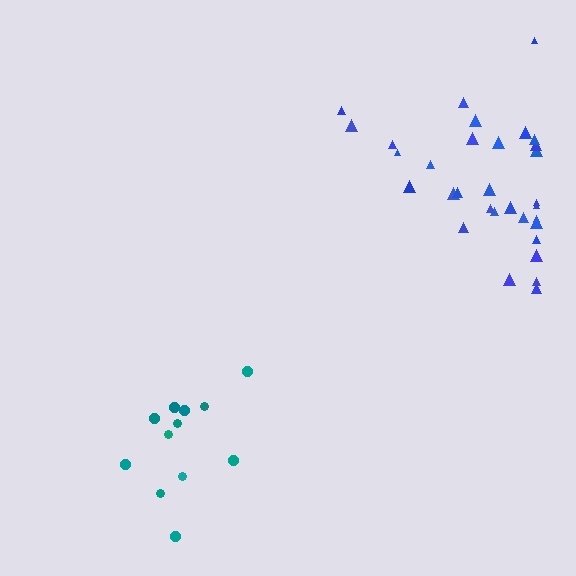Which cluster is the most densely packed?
Blue.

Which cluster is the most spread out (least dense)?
Teal.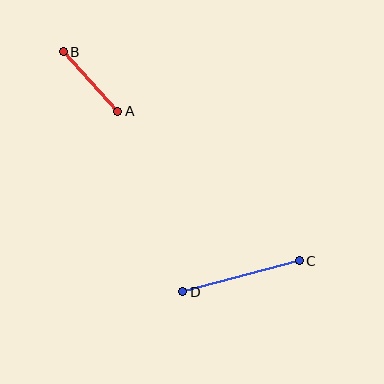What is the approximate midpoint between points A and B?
The midpoint is at approximately (91, 82) pixels.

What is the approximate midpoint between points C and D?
The midpoint is at approximately (241, 276) pixels.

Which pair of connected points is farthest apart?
Points C and D are farthest apart.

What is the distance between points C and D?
The distance is approximately 121 pixels.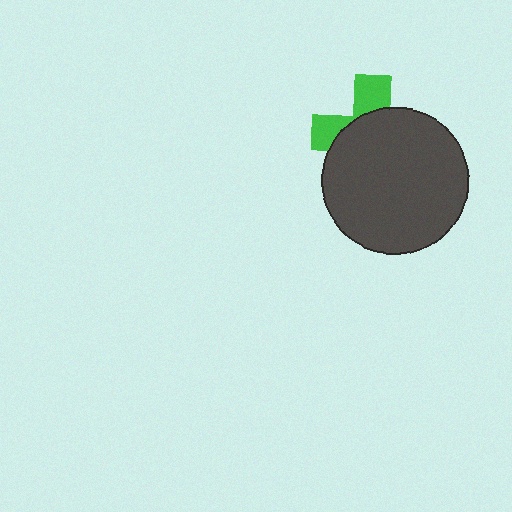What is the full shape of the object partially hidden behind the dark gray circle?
The partially hidden object is a green cross.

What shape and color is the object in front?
The object in front is a dark gray circle.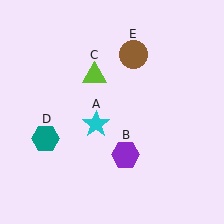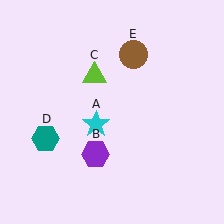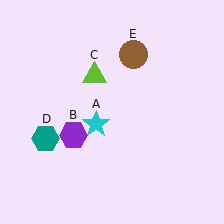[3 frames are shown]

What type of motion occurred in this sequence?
The purple hexagon (object B) rotated clockwise around the center of the scene.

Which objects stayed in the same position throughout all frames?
Cyan star (object A) and lime triangle (object C) and teal hexagon (object D) and brown circle (object E) remained stationary.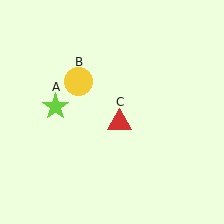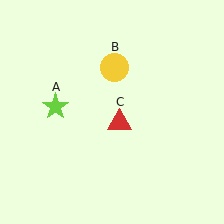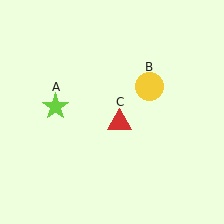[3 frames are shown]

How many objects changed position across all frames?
1 object changed position: yellow circle (object B).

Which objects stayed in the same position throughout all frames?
Lime star (object A) and red triangle (object C) remained stationary.